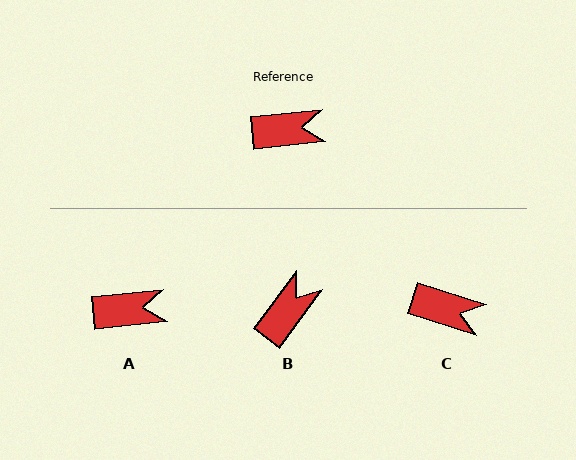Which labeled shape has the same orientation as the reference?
A.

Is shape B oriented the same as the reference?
No, it is off by about 48 degrees.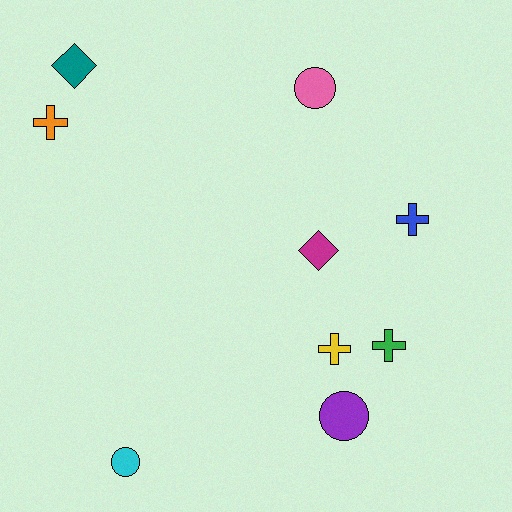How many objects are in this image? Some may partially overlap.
There are 9 objects.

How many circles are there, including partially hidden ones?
There are 3 circles.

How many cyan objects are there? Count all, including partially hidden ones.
There is 1 cyan object.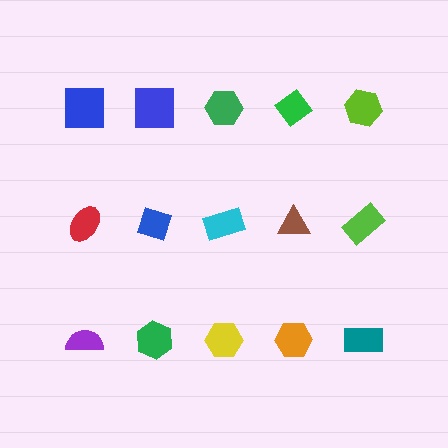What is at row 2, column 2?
A blue diamond.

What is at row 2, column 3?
A cyan rectangle.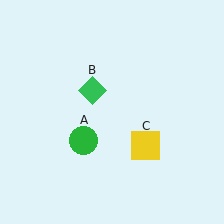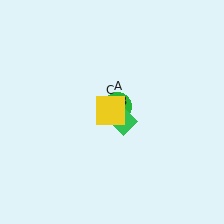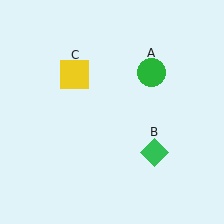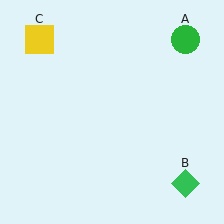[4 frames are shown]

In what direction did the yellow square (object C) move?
The yellow square (object C) moved up and to the left.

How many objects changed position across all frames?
3 objects changed position: green circle (object A), green diamond (object B), yellow square (object C).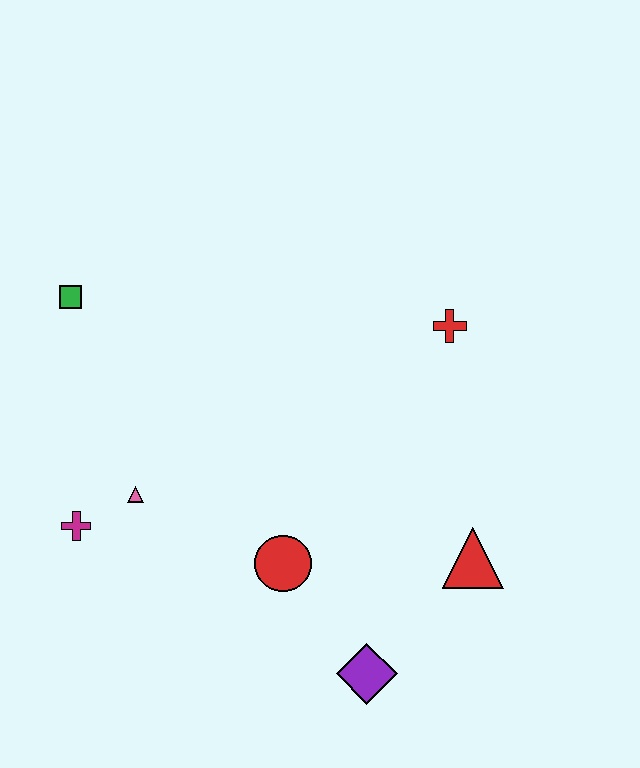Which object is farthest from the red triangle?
The green square is farthest from the red triangle.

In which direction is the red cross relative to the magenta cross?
The red cross is to the right of the magenta cross.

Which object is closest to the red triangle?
The purple diamond is closest to the red triangle.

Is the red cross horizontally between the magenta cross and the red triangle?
Yes